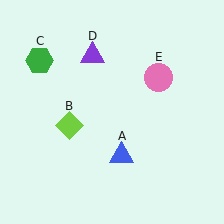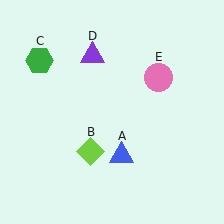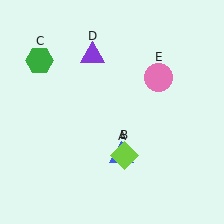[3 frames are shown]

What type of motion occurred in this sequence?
The lime diamond (object B) rotated counterclockwise around the center of the scene.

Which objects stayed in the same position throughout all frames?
Blue triangle (object A) and green hexagon (object C) and purple triangle (object D) and pink circle (object E) remained stationary.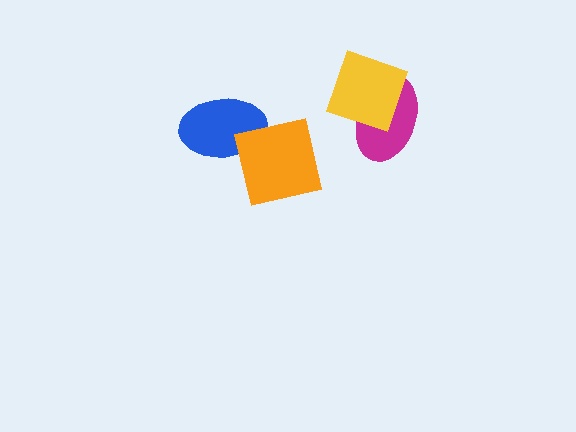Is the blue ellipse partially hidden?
Yes, it is partially covered by another shape.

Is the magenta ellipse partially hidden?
Yes, it is partially covered by another shape.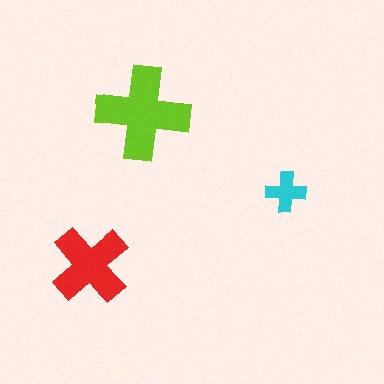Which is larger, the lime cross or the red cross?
The lime one.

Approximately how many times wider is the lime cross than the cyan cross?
About 2.5 times wider.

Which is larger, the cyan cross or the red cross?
The red one.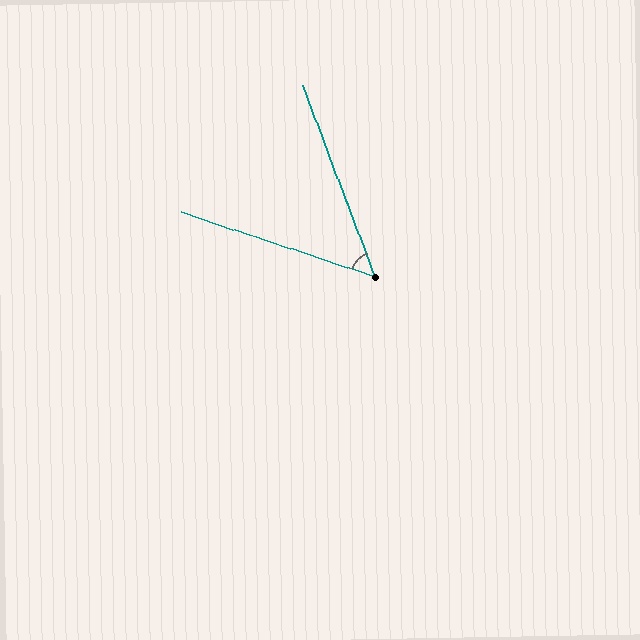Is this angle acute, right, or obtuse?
It is acute.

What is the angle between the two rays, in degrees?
Approximately 51 degrees.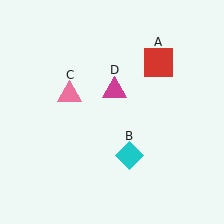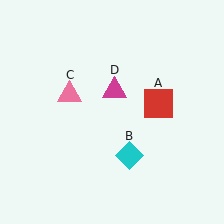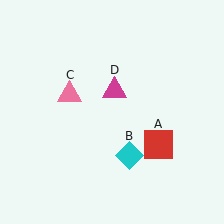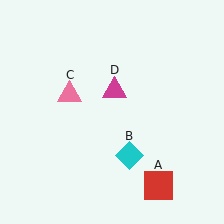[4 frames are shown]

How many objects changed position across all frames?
1 object changed position: red square (object A).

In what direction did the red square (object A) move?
The red square (object A) moved down.